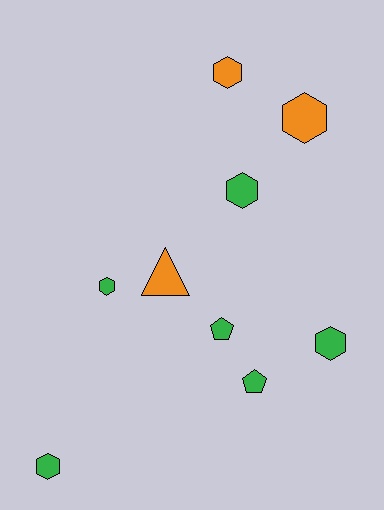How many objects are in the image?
There are 9 objects.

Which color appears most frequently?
Green, with 6 objects.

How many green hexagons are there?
There are 4 green hexagons.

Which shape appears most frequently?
Hexagon, with 6 objects.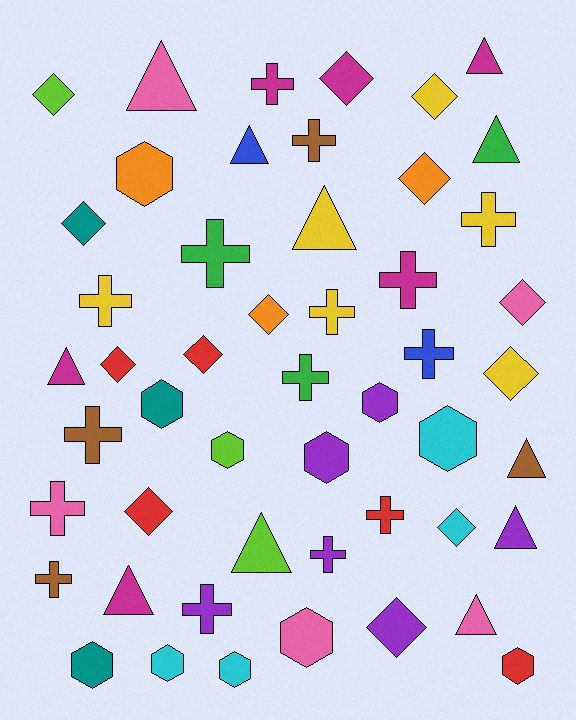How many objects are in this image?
There are 50 objects.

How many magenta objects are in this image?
There are 6 magenta objects.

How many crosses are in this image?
There are 15 crosses.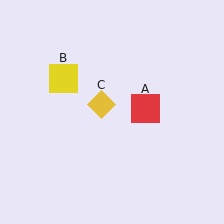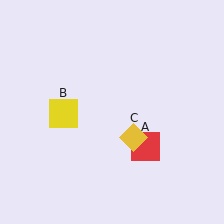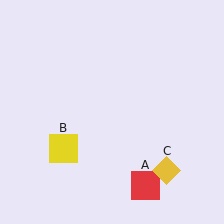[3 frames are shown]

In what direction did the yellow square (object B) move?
The yellow square (object B) moved down.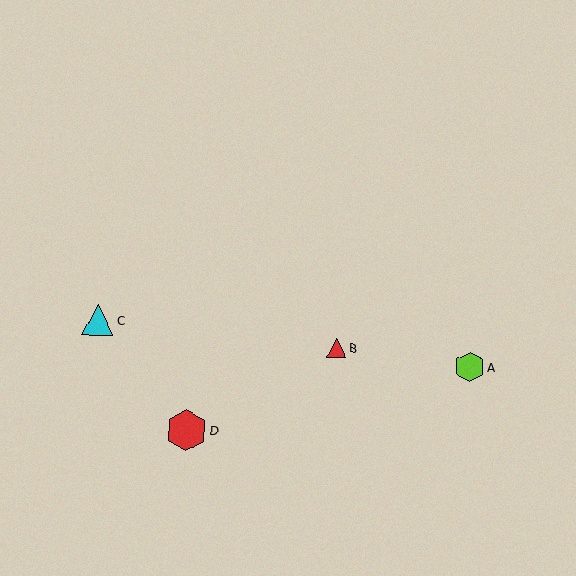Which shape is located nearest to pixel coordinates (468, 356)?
The lime hexagon (labeled A) at (469, 367) is nearest to that location.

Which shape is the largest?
The red hexagon (labeled D) is the largest.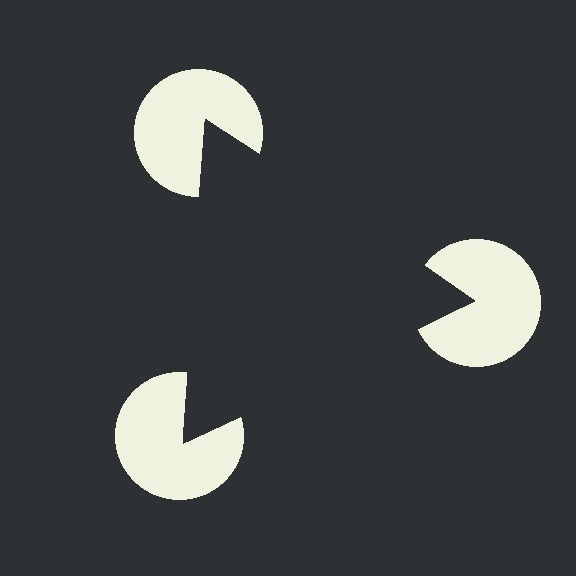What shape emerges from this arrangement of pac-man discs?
An illusory triangle — its edges are inferred from the aligned wedge cuts in the pac-man discs, not physically drawn.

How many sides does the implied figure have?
3 sides.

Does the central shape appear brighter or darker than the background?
It typically appears slightly darker than the background, even though no actual brightness change is drawn.